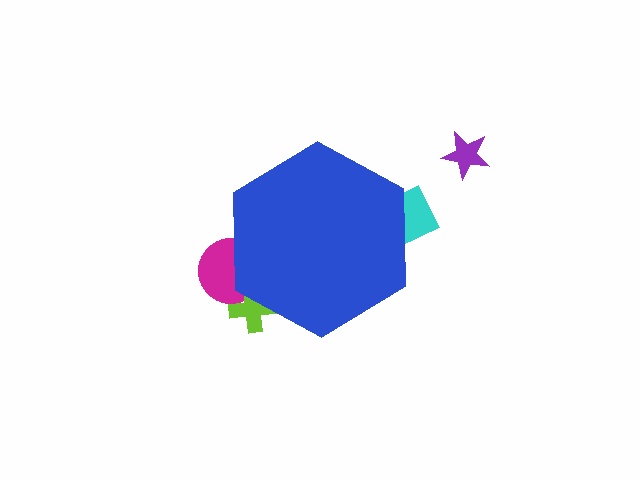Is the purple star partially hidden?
No, the purple star is fully visible.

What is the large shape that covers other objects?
A blue hexagon.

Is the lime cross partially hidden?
Yes, the lime cross is partially hidden behind the blue hexagon.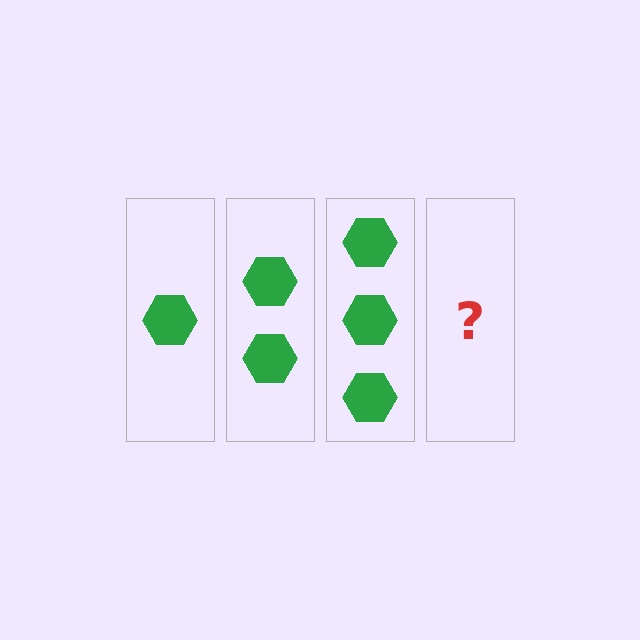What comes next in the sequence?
The next element should be 4 hexagons.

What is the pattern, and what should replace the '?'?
The pattern is that each step adds one more hexagon. The '?' should be 4 hexagons.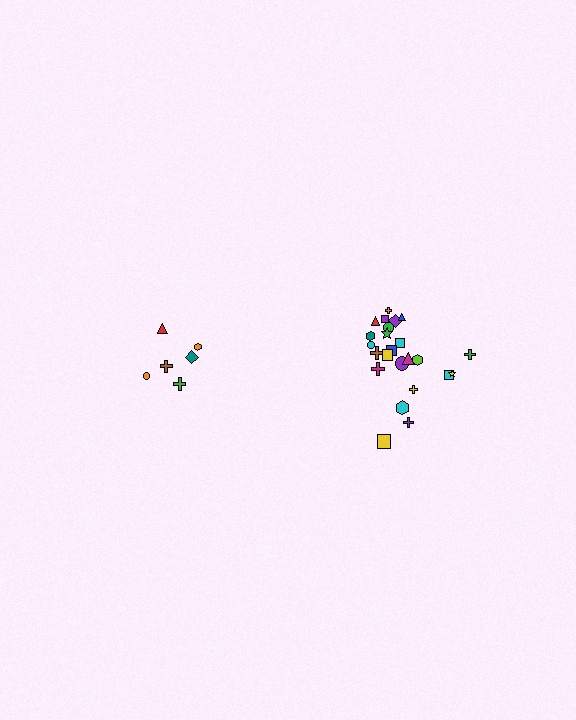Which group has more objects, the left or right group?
The right group.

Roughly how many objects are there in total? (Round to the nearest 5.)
Roughly 30 objects in total.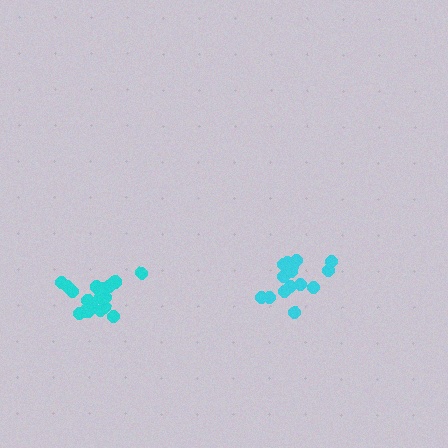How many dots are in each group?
Group 1: 16 dots, Group 2: 19 dots (35 total).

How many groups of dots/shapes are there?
There are 2 groups.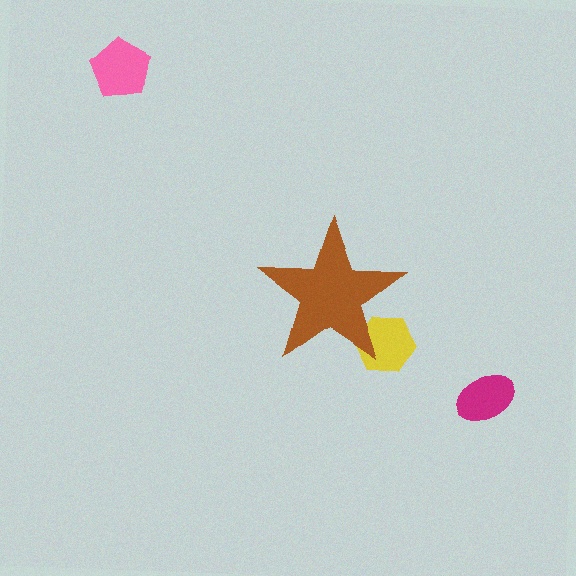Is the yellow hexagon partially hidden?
Yes, the yellow hexagon is partially hidden behind the brown star.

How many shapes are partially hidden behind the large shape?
1 shape is partially hidden.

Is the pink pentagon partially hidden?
No, the pink pentagon is fully visible.